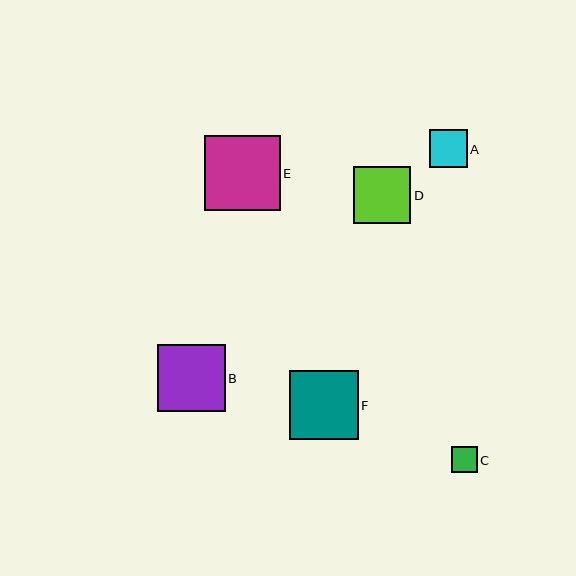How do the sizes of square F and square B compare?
Square F and square B are approximately the same size.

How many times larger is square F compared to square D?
Square F is approximately 1.2 times the size of square D.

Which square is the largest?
Square E is the largest with a size of approximately 75 pixels.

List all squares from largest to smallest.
From largest to smallest: E, F, B, D, A, C.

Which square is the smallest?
Square C is the smallest with a size of approximately 26 pixels.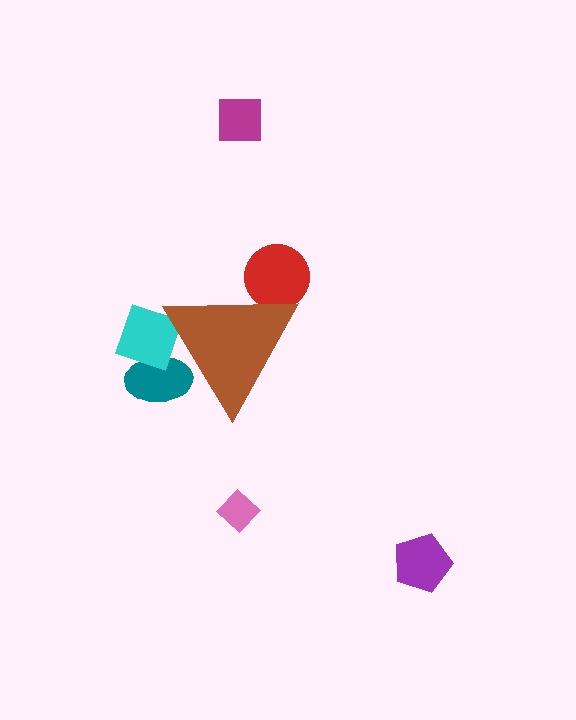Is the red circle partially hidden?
Yes, the red circle is partially hidden behind the brown triangle.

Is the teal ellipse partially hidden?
Yes, the teal ellipse is partially hidden behind the brown triangle.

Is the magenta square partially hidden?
No, the magenta square is fully visible.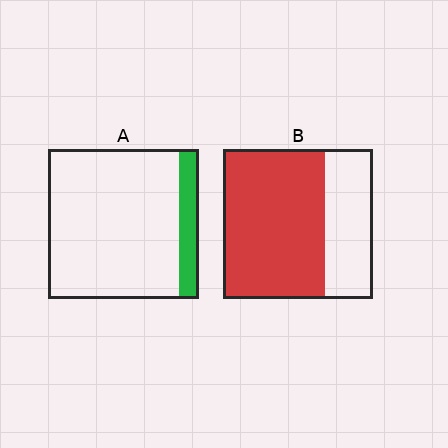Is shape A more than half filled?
No.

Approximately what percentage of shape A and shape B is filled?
A is approximately 15% and B is approximately 70%.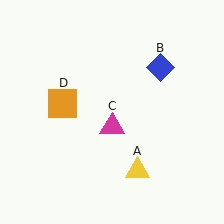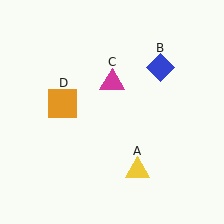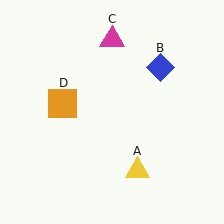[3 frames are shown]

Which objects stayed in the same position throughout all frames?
Yellow triangle (object A) and blue diamond (object B) and orange square (object D) remained stationary.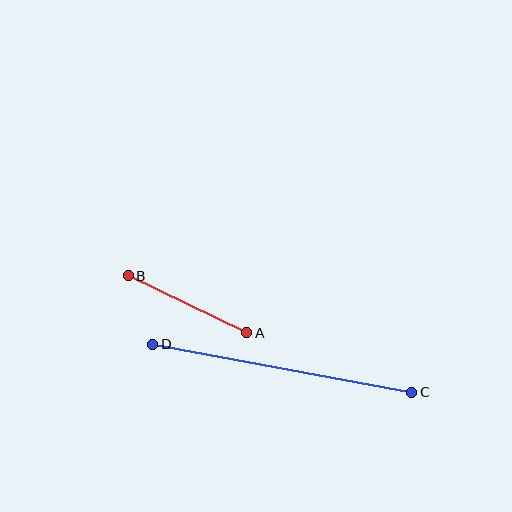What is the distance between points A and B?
The distance is approximately 131 pixels.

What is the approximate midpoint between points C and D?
The midpoint is at approximately (282, 368) pixels.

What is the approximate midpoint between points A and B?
The midpoint is at approximately (187, 304) pixels.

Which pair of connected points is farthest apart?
Points C and D are farthest apart.